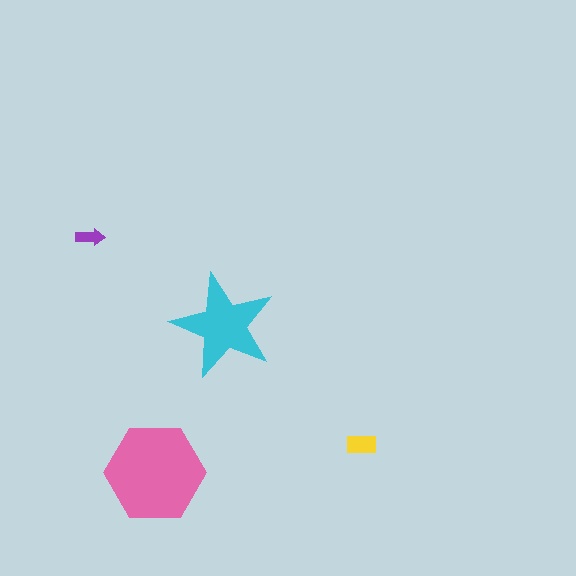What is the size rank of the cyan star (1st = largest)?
2nd.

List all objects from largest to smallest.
The pink hexagon, the cyan star, the yellow rectangle, the purple arrow.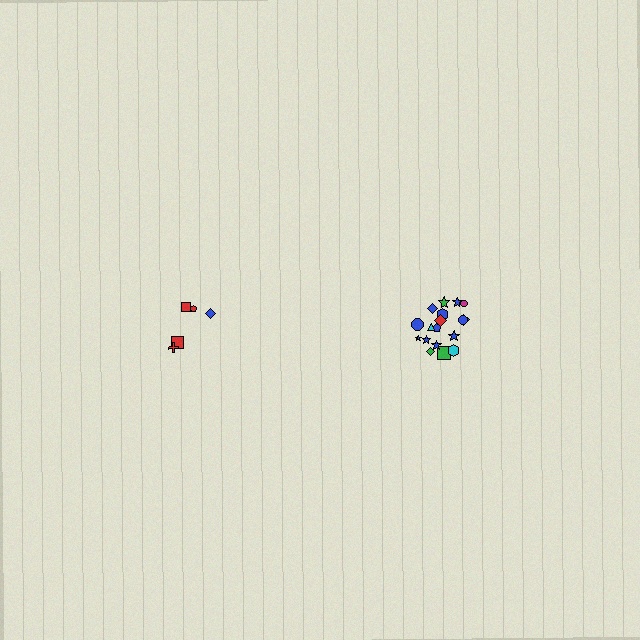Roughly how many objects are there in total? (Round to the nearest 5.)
Roughly 25 objects in total.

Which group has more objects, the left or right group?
The right group.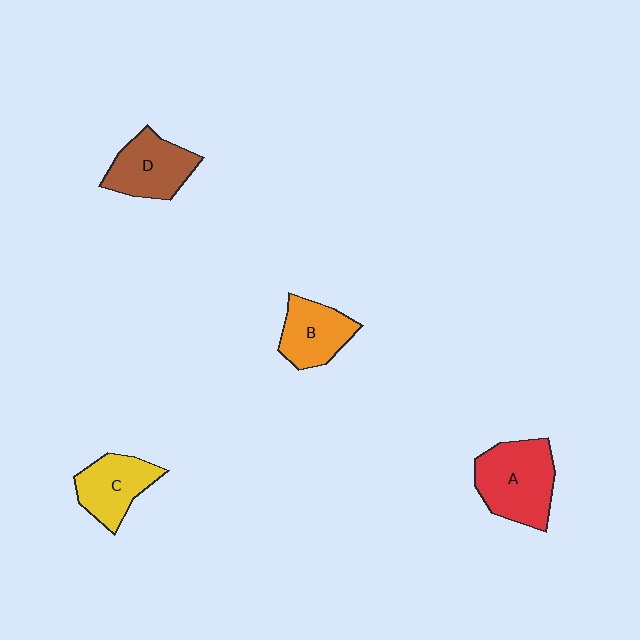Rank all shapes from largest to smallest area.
From largest to smallest: A (red), D (brown), C (yellow), B (orange).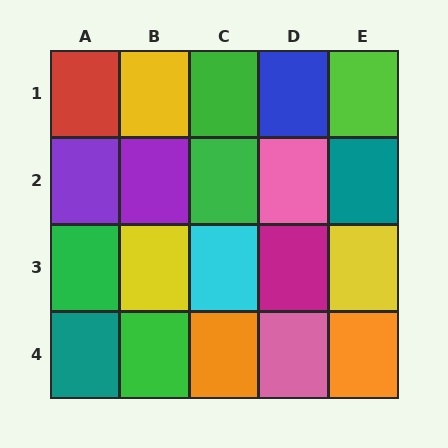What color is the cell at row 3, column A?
Green.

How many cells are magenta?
1 cell is magenta.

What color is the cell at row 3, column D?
Magenta.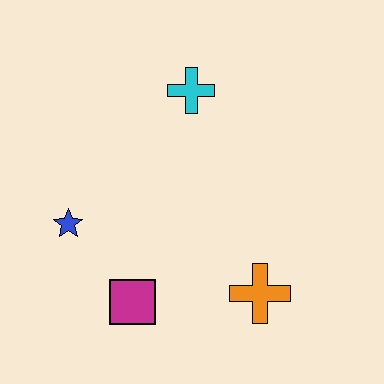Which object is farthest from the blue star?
The orange cross is farthest from the blue star.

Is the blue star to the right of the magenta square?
No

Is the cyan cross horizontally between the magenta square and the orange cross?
Yes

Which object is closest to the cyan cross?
The blue star is closest to the cyan cross.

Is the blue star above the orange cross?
Yes